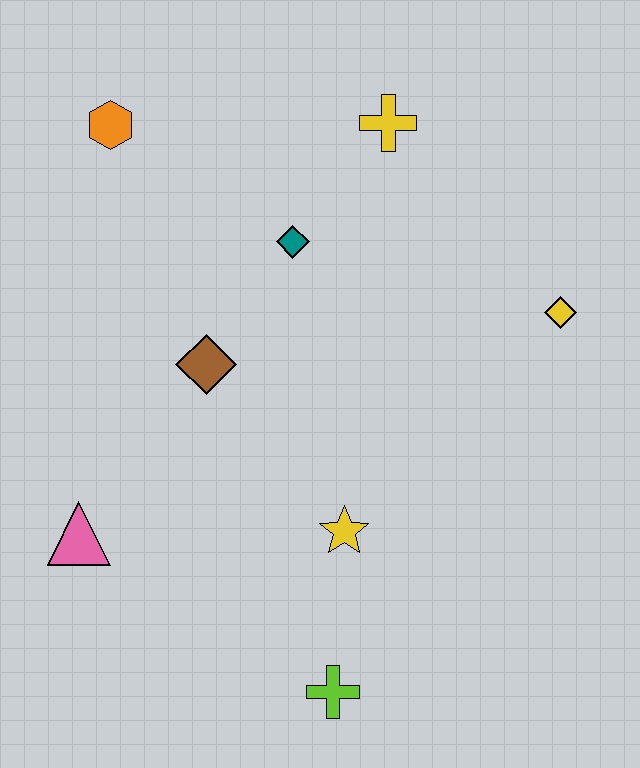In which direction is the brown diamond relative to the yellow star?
The brown diamond is above the yellow star.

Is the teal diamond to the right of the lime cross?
No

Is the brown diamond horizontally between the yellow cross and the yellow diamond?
No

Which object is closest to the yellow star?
The lime cross is closest to the yellow star.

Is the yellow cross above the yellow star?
Yes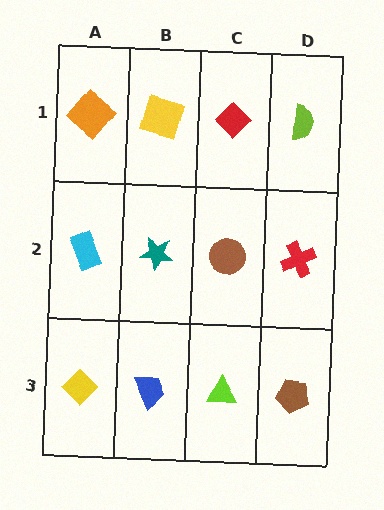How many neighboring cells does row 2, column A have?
3.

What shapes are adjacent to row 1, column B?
A teal star (row 2, column B), an orange diamond (row 1, column A), a red diamond (row 1, column C).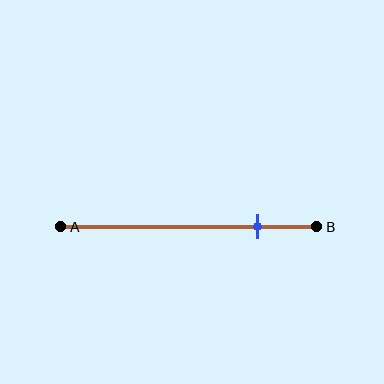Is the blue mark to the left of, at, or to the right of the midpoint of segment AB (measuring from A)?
The blue mark is to the right of the midpoint of segment AB.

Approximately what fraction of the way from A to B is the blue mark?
The blue mark is approximately 75% of the way from A to B.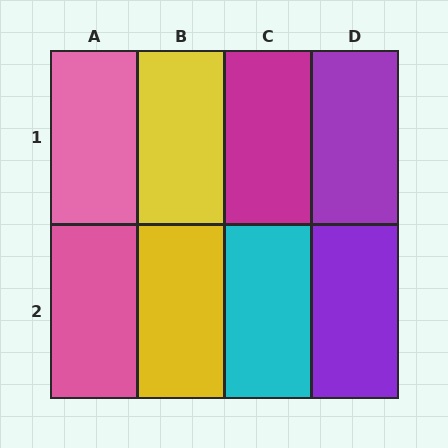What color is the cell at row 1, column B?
Yellow.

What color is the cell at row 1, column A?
Pink.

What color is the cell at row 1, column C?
Magenta.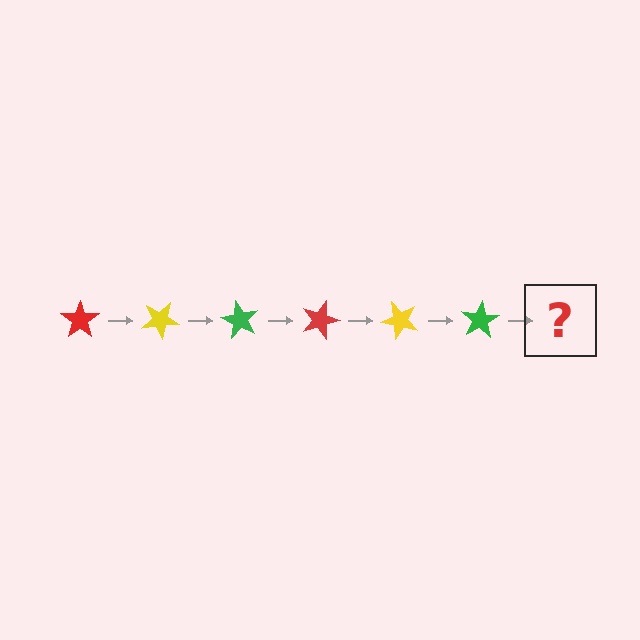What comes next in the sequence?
The next element should be a red star, rotated 180 degrees from the start.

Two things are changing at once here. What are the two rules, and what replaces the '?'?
The two rules are that it rotates 30 degrees each step and the color cycles through red, yellow, and green. The '?' should be a red star, rotated 180 degrees from the start.